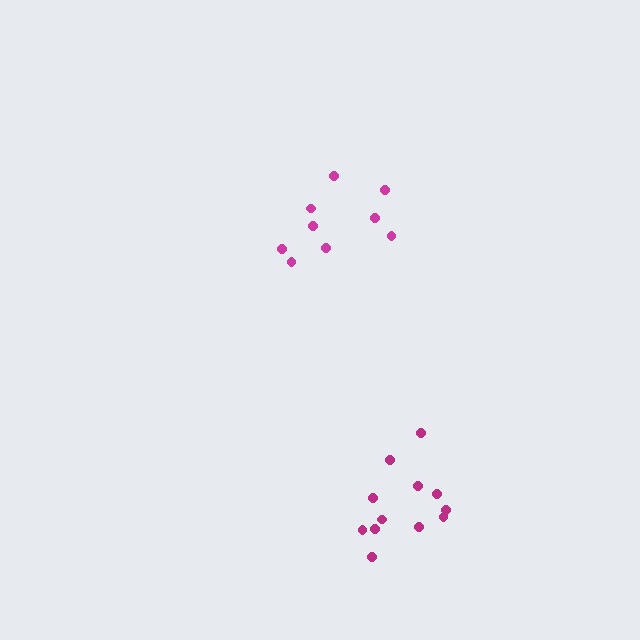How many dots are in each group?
Group 1: 12 dots, Group 2: 9 dots (21 total).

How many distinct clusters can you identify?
There are 2 distinct clusters.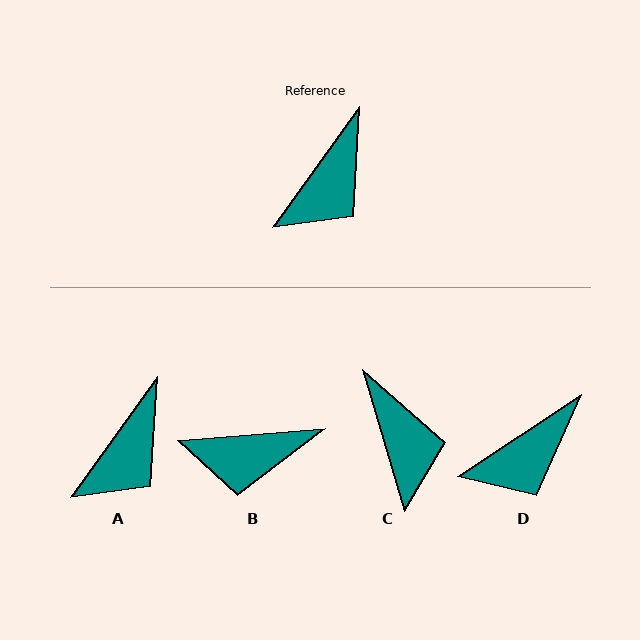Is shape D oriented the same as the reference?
No, it is off by about 21 degrees.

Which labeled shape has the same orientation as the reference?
A.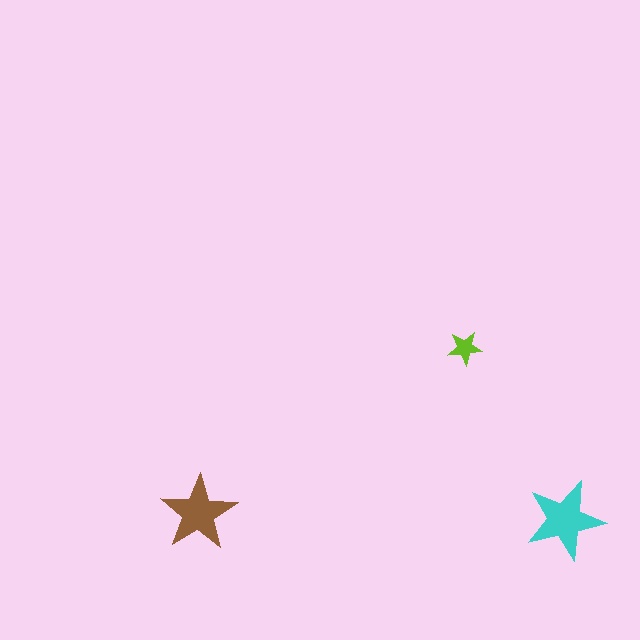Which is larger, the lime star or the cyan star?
The cyan one.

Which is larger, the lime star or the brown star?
The brown one.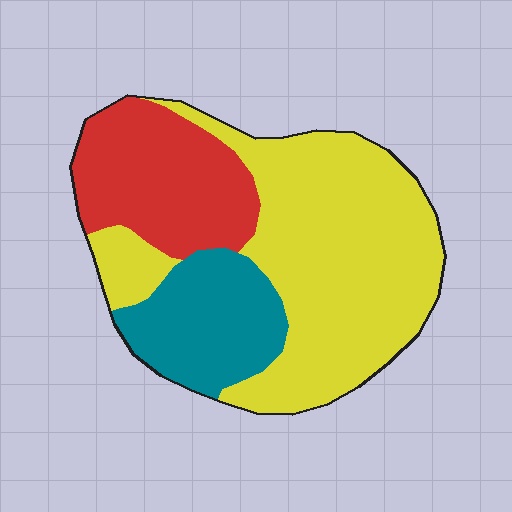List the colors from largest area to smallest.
From largest to smallest: yellow, red, teal.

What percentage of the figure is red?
Red takes up between a sixth and a third of the figure.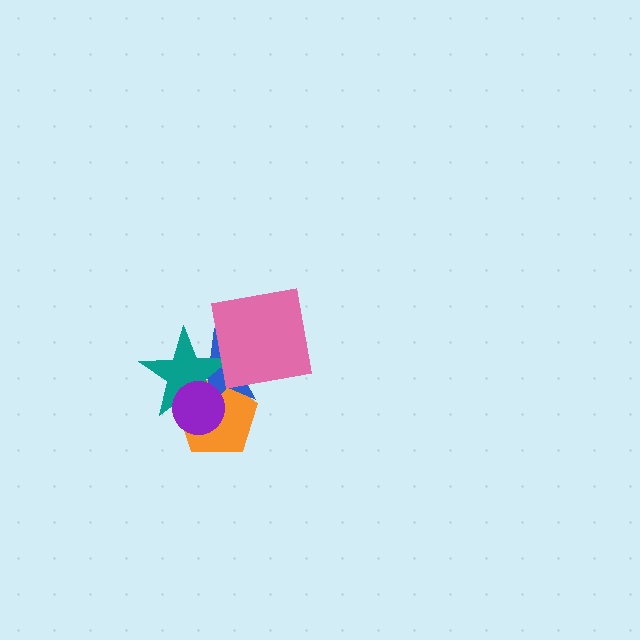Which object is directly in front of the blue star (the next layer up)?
The teal star is directly in front of the blue star.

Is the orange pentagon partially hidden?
Yes, it is partially covered by another shape.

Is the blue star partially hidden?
Yes, it is partially covered by another shape.